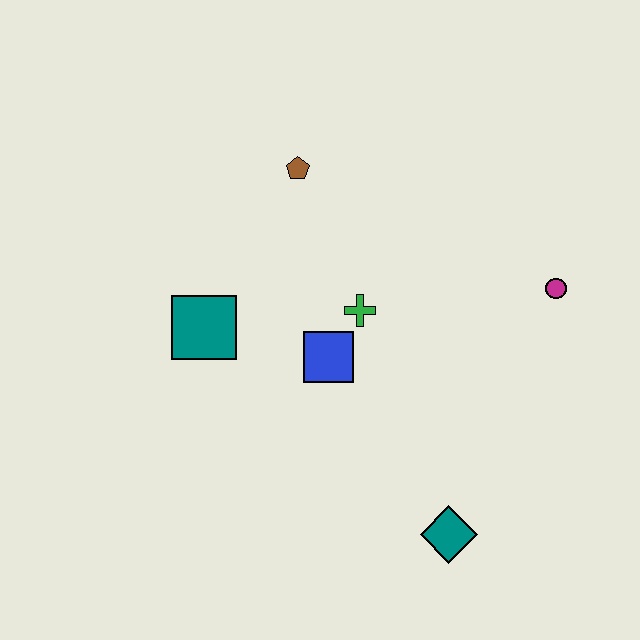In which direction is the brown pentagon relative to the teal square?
The brown pentagon is above the teal square.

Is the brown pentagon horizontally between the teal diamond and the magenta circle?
No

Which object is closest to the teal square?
The blue square is closest to the teal square.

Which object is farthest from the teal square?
The magenta circle is farthest from the teal square.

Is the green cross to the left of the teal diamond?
Yes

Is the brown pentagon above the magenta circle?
Yes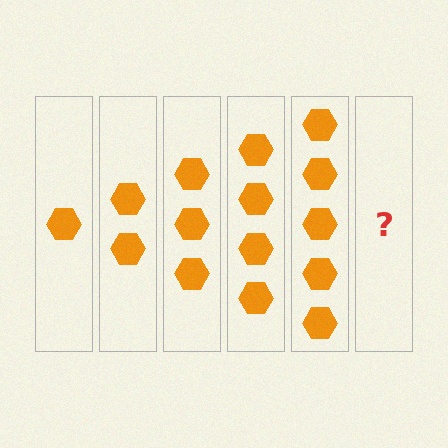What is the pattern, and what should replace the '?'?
The pattern is that each step adds one more hexagon. The '?' should be 6 hexagons.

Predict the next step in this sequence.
The next step is 6 hexagons.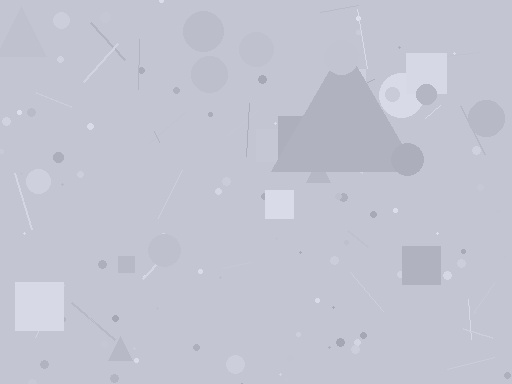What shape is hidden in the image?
A triangle is hidden in the image.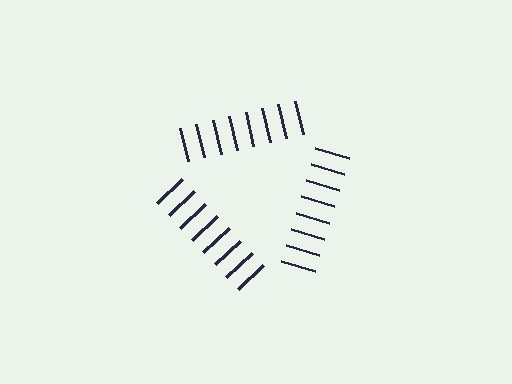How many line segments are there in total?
24 — 8 along each of the 3 edges.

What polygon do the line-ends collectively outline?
An illusory triangle — the line segments terminate on its edges but no continuous stroke is drawn.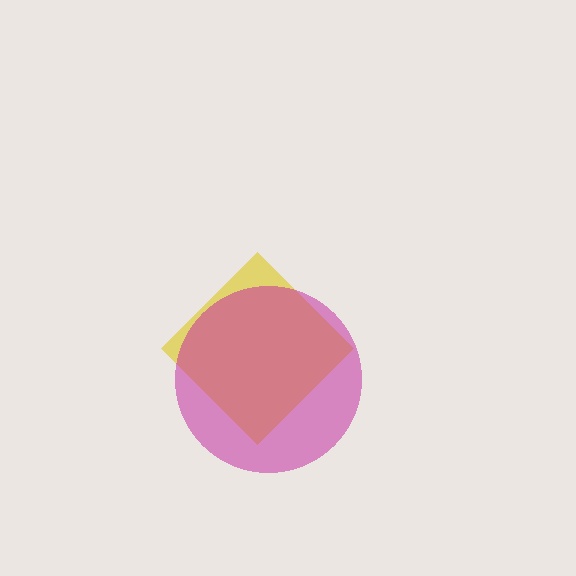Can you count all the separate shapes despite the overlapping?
Yes, there are 2 separate shapes.